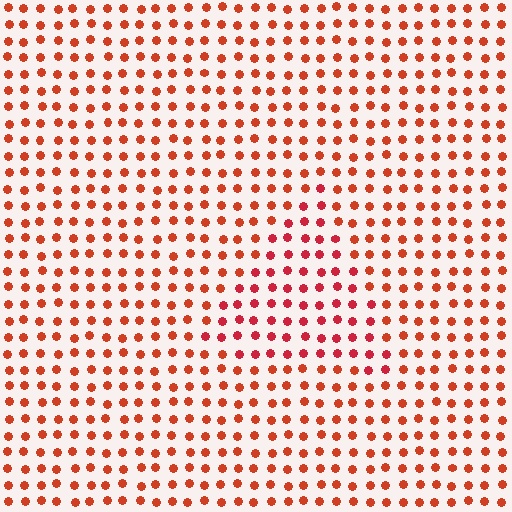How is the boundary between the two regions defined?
The boundary is defined purely by a slight shift in hue (about 19 degrees). Spacing, size, and orientation are identical on both sides.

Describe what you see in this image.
The image is filled with small red elements in a uniform arrangement. A triangle-shaped region is visible where the elements are tinted to a slightly different hue, forming a subtle color boundary.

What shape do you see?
I see a triangle.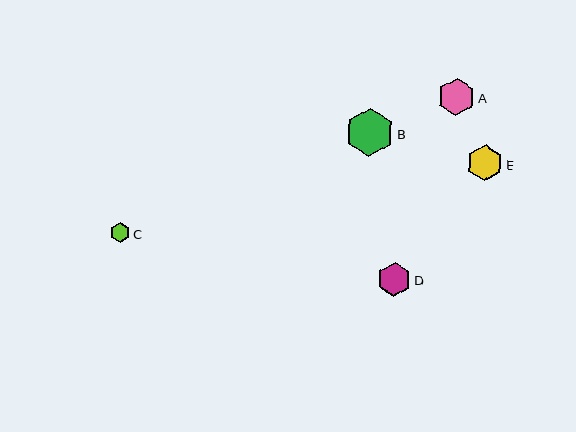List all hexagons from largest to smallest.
From largest to smallest: B, A, E, D, C.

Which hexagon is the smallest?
Hexagon C is the smallest with a size of approximately 20 pixels.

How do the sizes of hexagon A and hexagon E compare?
Hexagon A and hexagon E are approximately the same size.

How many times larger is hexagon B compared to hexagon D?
Hexagon B is approximately 1.4 times the size of hexagon D.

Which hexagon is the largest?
Hexagon B is the largest with a size of approximately 49 pixels.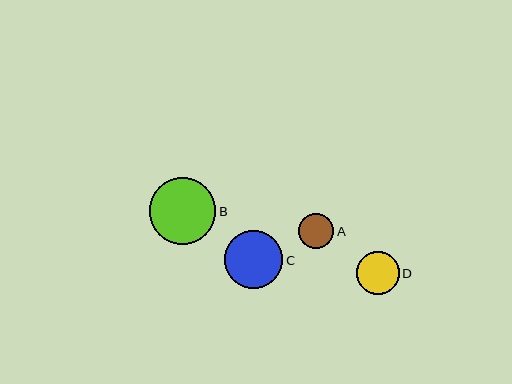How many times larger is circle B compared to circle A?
Circle B is approximately 1.9 times the size of circle A.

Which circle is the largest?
Circle B is the largest with a size of approximately 67 pixels.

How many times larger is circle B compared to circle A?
Circle B is approximately 1.9 times the size of circle A.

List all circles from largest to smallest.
From largest to smallest: B, C, D, A.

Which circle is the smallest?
Circle A is the smallest with a size of approximately 35 pixels.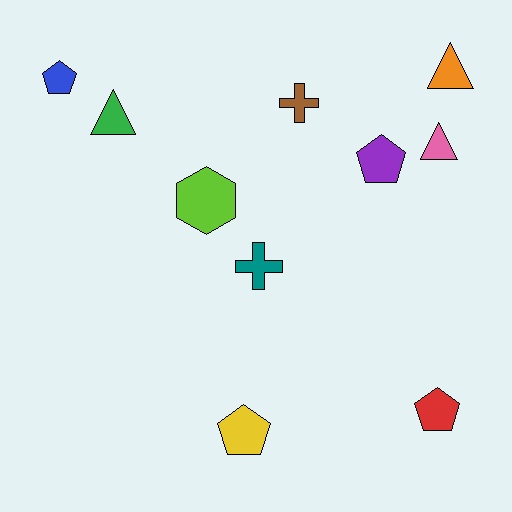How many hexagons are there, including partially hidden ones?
There is 1 hexagon.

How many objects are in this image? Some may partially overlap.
There are 10 objects.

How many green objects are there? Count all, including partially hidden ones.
There is 1 green object.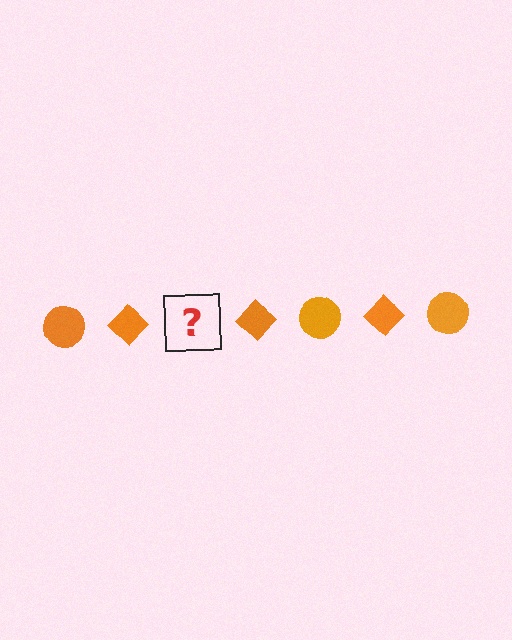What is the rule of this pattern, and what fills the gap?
The rule is that the pattern cycles through circle, diamond shapes in orange. The gap should be filled with an orange circle.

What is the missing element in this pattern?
The missing element is an orange circle.